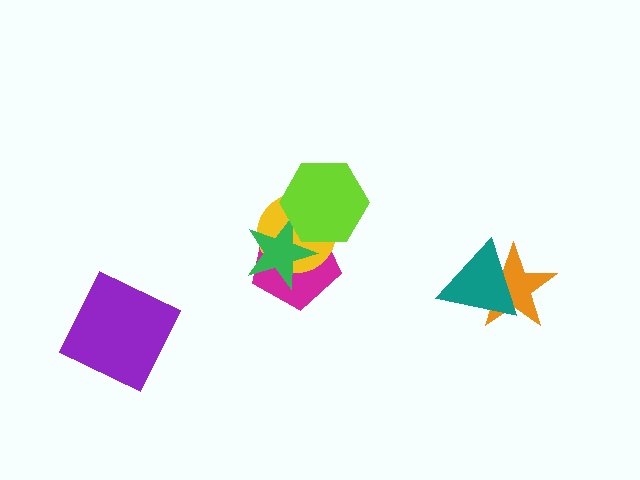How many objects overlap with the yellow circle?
3 objects overlap with the yellow circle.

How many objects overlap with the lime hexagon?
3 objects overlap with the lime hexagon.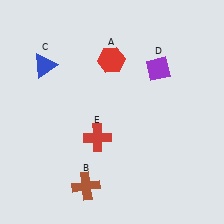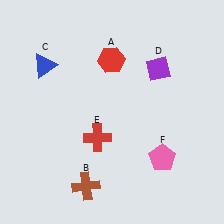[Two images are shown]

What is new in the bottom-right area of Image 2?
A pink pentagon (F) was added in the bottom-right area of Image 2.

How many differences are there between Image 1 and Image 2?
There is 1 difference between the two images.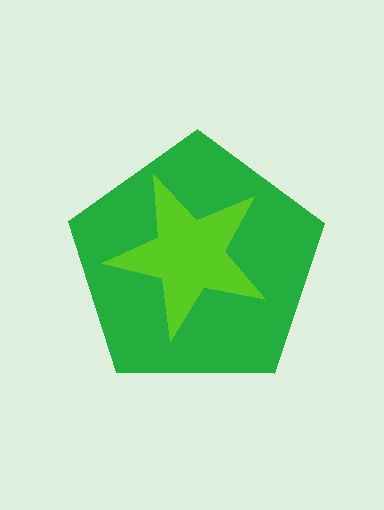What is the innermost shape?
The lime star.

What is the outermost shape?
The green pentagon.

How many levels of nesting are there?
2.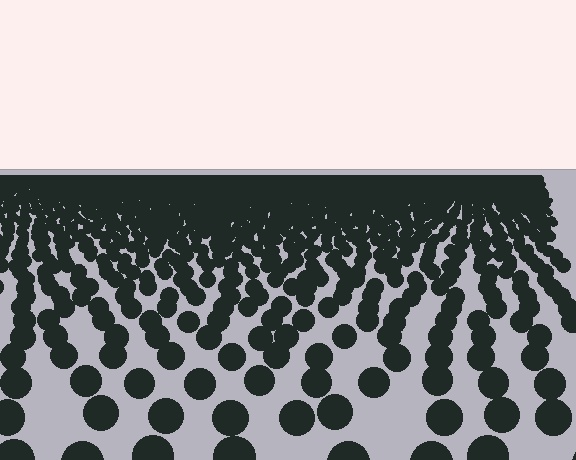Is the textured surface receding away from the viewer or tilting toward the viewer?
The surface is receding away from the viewer. Texture elements get smaller and denser toward the top.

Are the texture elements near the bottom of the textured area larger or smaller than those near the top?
Larger. Near the bottom, elements are closer to the viewer and appear at a bigger on-screen size.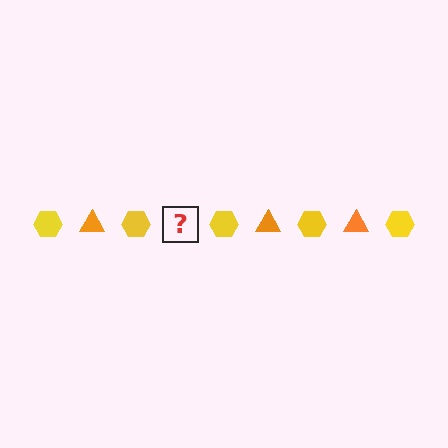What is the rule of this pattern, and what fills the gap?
The rule is that the pattern alternates between yellow hexagon and orange triangle. The gap should be filled with an orange triangle.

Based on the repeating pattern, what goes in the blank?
The blank should be an orange triangle.